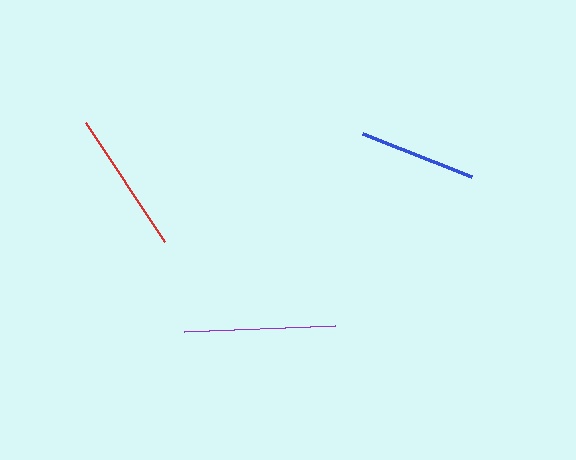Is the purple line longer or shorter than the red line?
The purple line is longer than the red line.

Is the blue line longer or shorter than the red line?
The red line is longer than the blue line.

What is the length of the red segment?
The red segment is approximately 143 pixels long.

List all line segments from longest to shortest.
From longest to shortest: purple, red, blue.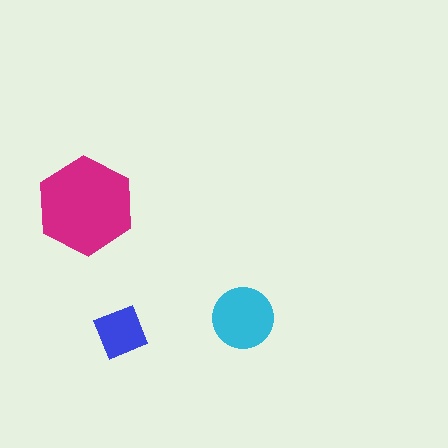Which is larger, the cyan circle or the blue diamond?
The cyan circle.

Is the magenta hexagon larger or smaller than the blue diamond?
Larger.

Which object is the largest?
The magenta hexagon.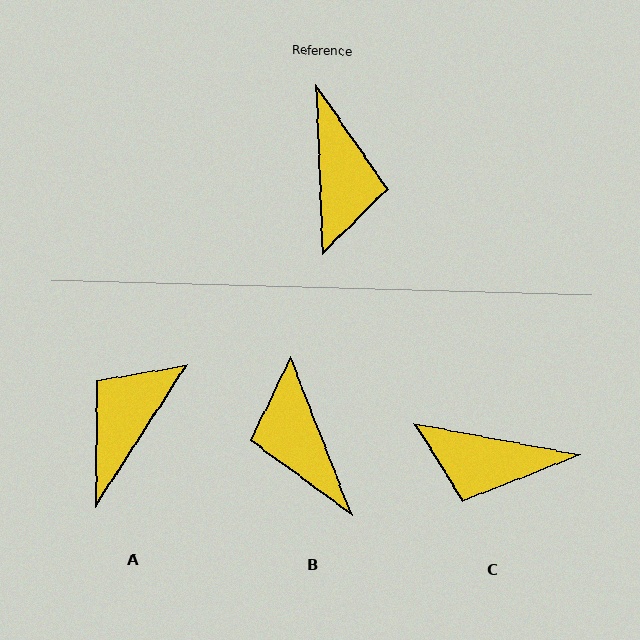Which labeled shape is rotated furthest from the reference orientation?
B, about 161 degrees away.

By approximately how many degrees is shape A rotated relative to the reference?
Approximately 145 degrees counter-clockwise.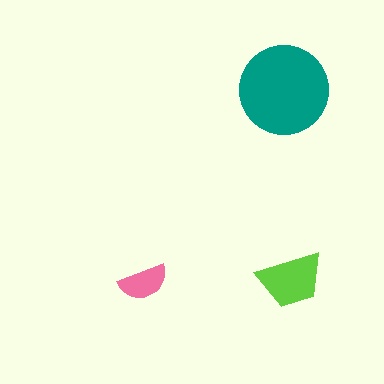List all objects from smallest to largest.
The pink semicircle, the lime trapezoid, the teal circle.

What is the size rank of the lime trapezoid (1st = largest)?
2nd.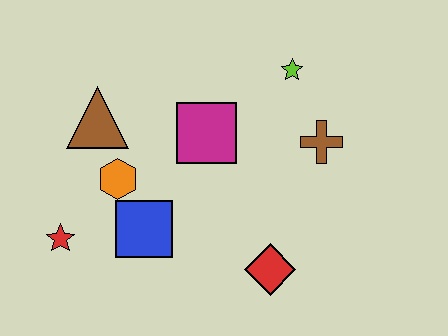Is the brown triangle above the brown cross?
Yes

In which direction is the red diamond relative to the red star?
The red diamond is to the right of the red star.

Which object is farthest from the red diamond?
The brown triangle is farthest from the red diamond.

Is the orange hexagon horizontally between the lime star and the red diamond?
No